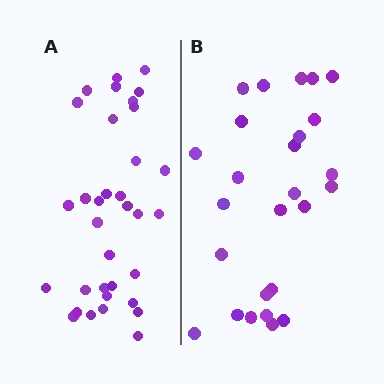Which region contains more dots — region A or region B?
Region A (the left region) has more dots.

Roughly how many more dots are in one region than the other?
Region A has roughly 8 or so more dots than region B.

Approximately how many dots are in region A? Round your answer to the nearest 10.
About 30 dots. (The exact count is 34, which rounds to 30.)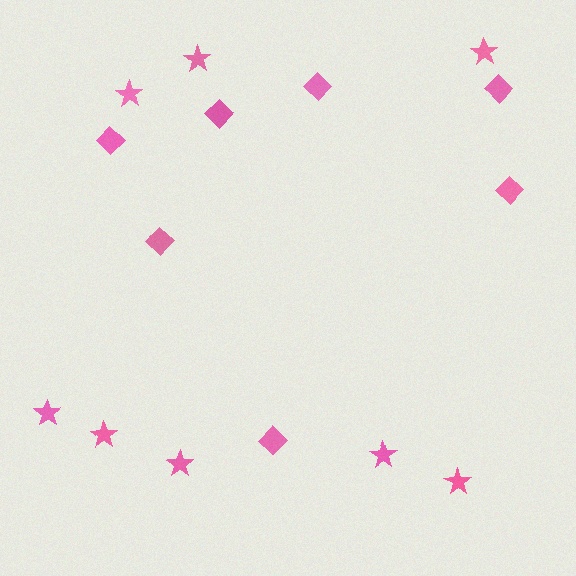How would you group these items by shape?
There are 2 groups: one group of stars (8) and one group of diamonds (7).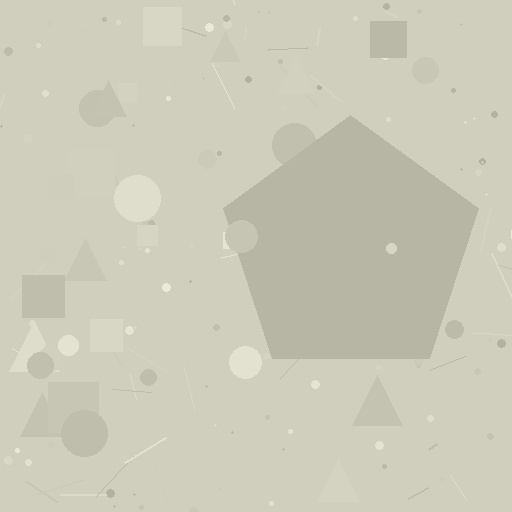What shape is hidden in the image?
A pentagon is hidden in the image.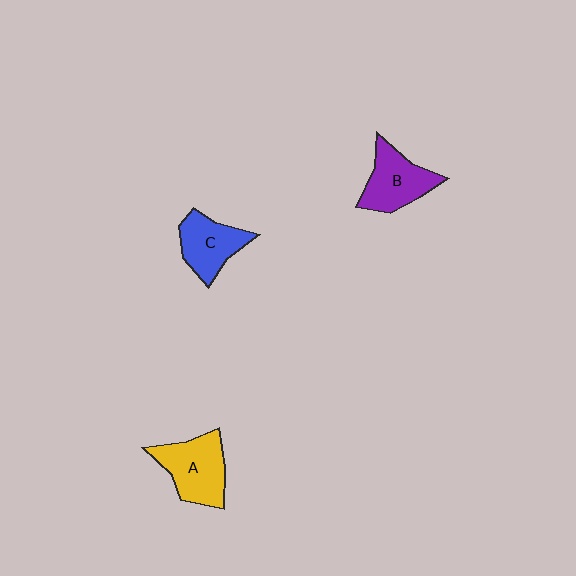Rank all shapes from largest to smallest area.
From largest to smallest: A (yellow), B (purple), C (blue).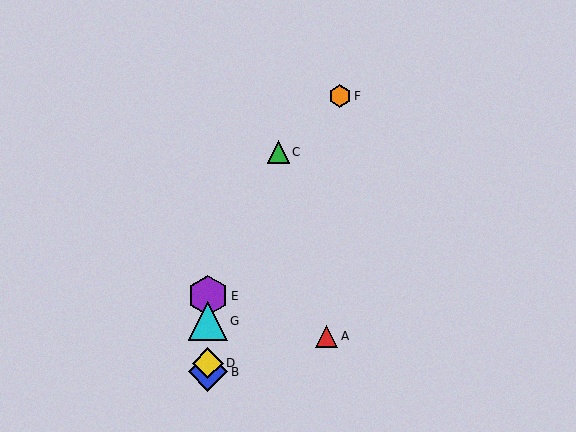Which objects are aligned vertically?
Objects B, D, E, G are aligned vertically.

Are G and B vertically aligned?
Yes, both are at x≈208.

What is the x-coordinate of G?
Object G is at x≈208.